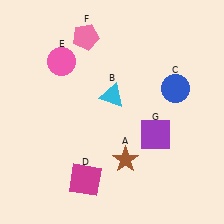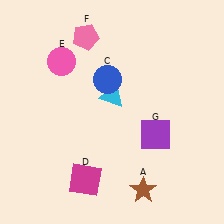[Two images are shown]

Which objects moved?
The objects that moved are: the brown star (A), the blue circle (C).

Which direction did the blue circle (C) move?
The blue circle (C) moved left.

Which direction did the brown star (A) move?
The brown star (A) moved down.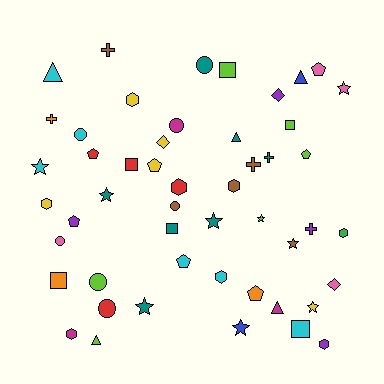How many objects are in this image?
There are 50 objects.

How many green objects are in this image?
There is 1 green object.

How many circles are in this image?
There are 7 circles.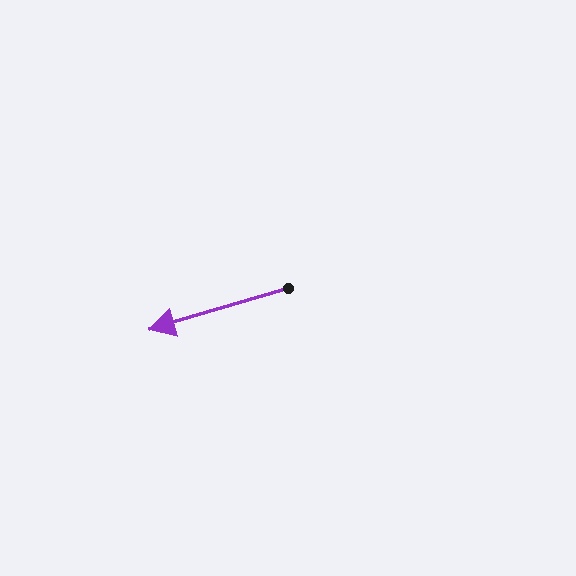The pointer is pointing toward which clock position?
Roughly 8 o'clock.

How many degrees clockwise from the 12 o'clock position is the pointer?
Approximately 253 degrees.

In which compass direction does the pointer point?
West.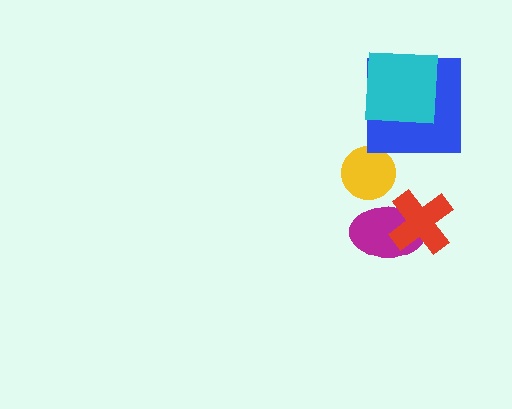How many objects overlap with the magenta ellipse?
1 object overlaps with the magenta ellipse.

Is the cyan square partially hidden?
No, no other shape covers it.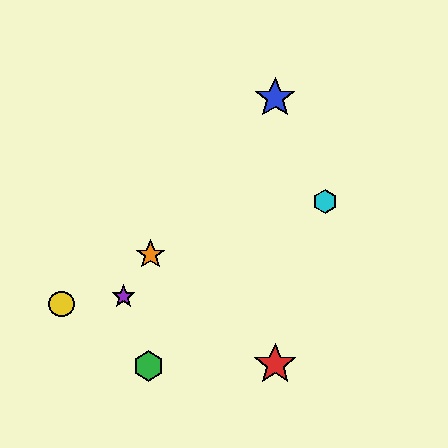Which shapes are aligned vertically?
The red star, the blue star are aligned vertically.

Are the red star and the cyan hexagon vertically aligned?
No, the red star is at x≈275 and the cyan hexagon is at x≈325.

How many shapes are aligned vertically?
2 shapes (the red star, the blue star) are aligned vertically.